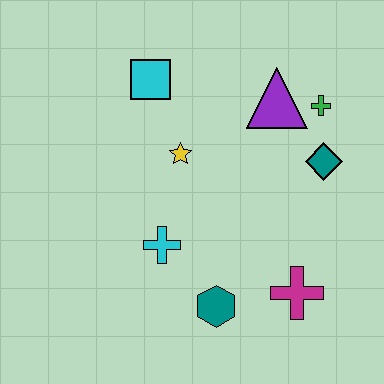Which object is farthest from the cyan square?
The magenta cross is farthest from the cyan square.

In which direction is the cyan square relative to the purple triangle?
The cyan square is to the left of the purple triangle.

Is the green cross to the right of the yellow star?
Yes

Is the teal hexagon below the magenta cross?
Yes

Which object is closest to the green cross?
The purple triangle is closest to the green cross.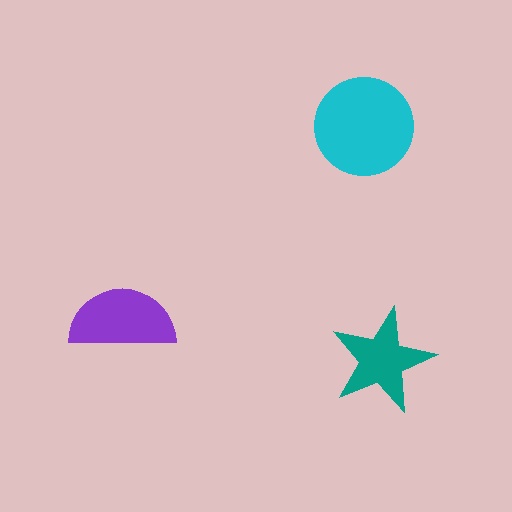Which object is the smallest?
The teal star.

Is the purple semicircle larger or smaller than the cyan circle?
Smaller.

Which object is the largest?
The cyan circle.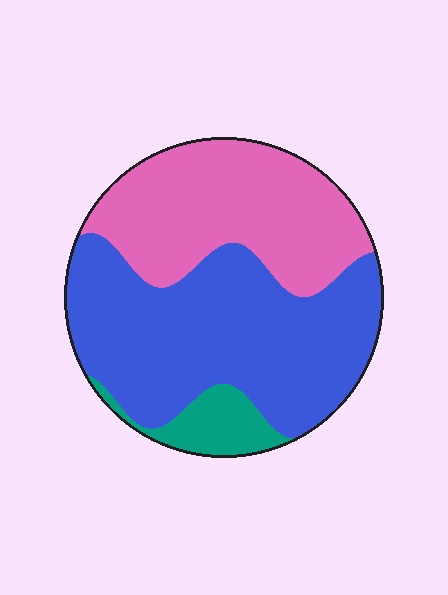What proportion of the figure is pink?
Pink takes up between a quarter and a half of the figure.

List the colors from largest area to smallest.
From largest to smallest: blue, pink, teal.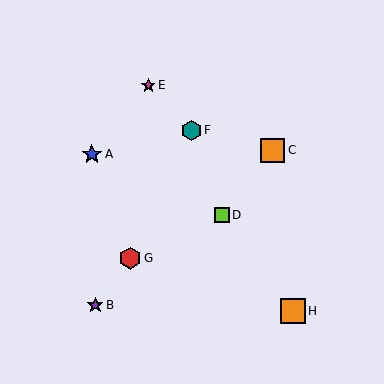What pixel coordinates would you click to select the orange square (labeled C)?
Click at (272, 150) to select the orange square C.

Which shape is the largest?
The orange square (labeled C) is the largest.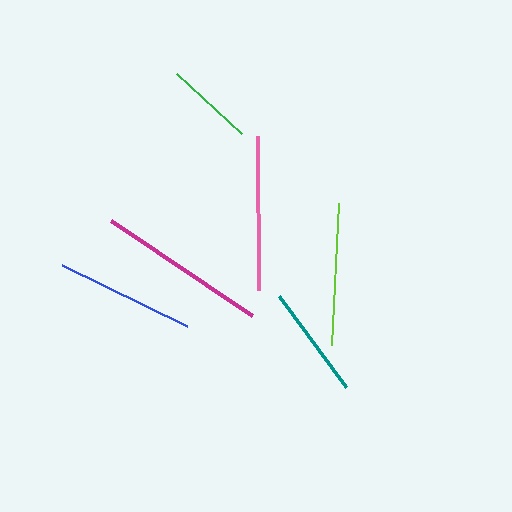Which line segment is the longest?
The magenta line is the longest at approximately 170 pixels.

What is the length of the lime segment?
The lime segment is approximately 142 pixels long.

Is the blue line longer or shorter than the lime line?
The lime line is longer than the blue line.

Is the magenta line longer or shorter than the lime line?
The magenta line is longer than the lime line.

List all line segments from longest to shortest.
From longest to shortest: magenta, pink, lime, blue, teal, green.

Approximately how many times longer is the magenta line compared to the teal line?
The magenta line is approximately 1.5 times the length of the teal line.